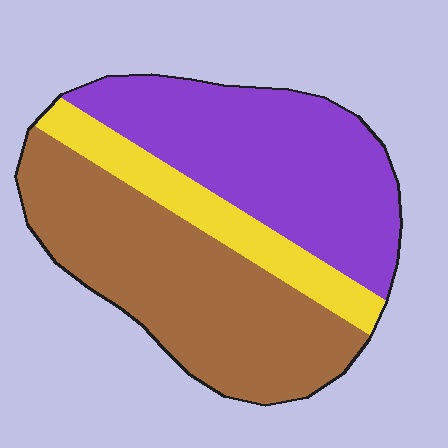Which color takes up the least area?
Yellow, at roughly 15%.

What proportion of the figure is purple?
Purple takes up about two fifths (2/5) of the figure.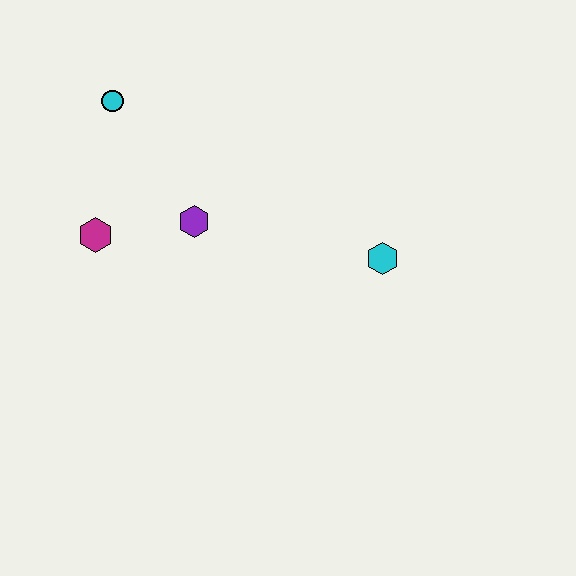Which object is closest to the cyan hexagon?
The purple hexagon is closest to the cyan hexagon.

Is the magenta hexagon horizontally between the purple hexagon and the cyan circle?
No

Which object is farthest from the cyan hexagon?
The cyan circle is farthest from the cyan hexagon.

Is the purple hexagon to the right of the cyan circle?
Yes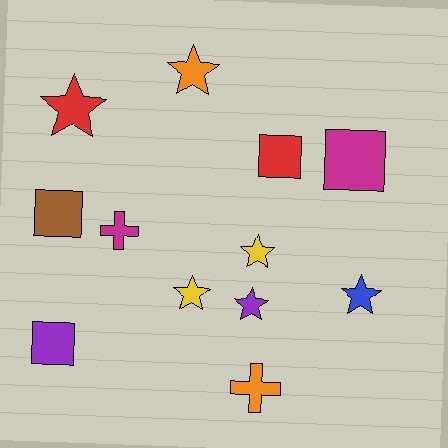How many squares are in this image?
There are 4 squares.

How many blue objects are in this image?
There is 1 blue object.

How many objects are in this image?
There are 12 objects.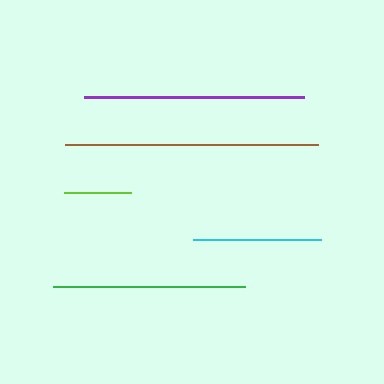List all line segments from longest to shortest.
From longest to shortest: brown, purple, green, cyan, lime.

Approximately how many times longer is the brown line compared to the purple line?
The brown line is approximately 1.1 times the length of the purple line.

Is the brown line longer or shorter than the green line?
The brown line is longer than the green line.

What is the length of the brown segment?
The brown segment is approximately 254 pixels long.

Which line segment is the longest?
The brown line is the longest at approximately 254 pixels.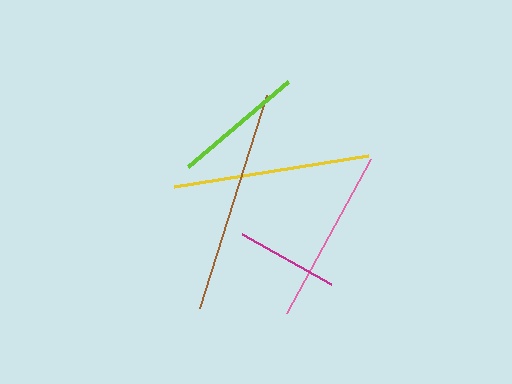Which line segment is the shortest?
The magenta line is the shortest at approximately 102 pixels.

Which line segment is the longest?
The brown line is the longest at approximately 223 pixels.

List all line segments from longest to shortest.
From longest to shortest: brown, yellow, pink, lime, magenta.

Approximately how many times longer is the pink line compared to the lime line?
The pink line is approximately 1.3 times the length of the lime line.